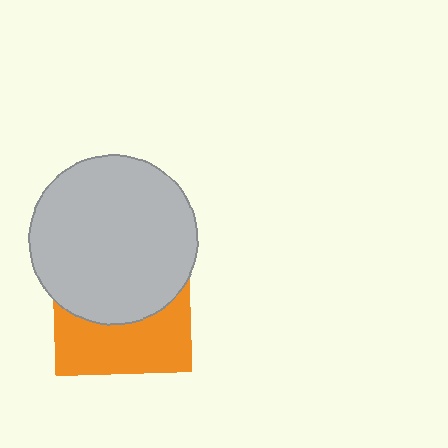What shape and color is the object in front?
The object in front is a light gray circle.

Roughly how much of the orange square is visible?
A small part of it is visible (roughly 44%).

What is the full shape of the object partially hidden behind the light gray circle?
The partially hidden object is an orange square.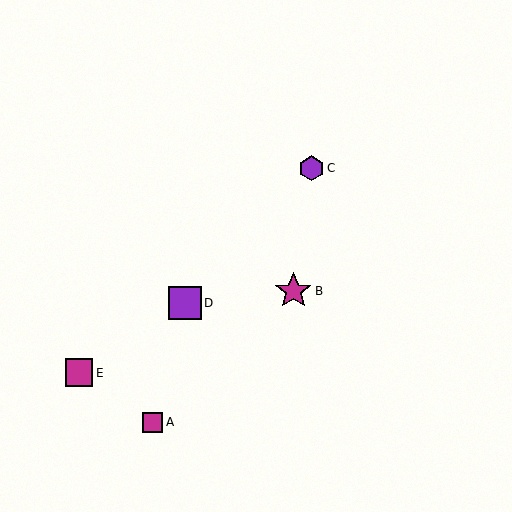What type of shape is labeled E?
Shape E is a magenta square.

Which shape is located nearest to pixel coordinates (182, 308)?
The purple square (labeled D) at (185, 303) is nearest to that location.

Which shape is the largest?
The magenta star (labeled B) is the largest.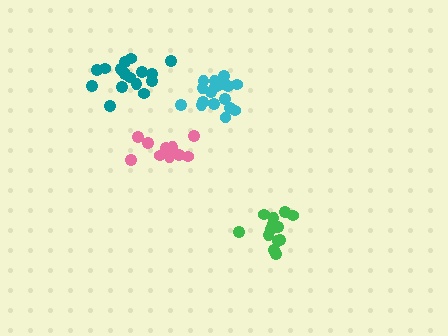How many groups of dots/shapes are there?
There are 4 groups.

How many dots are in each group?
Group 1: 13 dots, Group 2: 11 dots, Group 3: 17 dots, Group 4: 17 dots (58 total).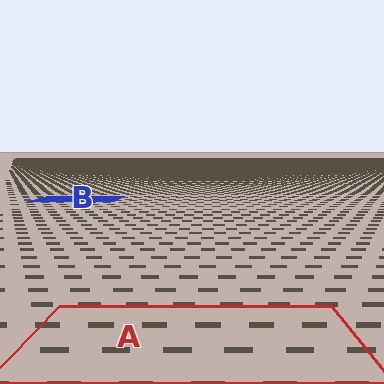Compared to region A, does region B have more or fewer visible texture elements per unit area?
Region B has more texture elements per unit area — they are packed more densely because it is farther away.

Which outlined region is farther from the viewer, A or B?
Region B is farther from the viewer — the texture elements inside it appear smaller and more densely packed.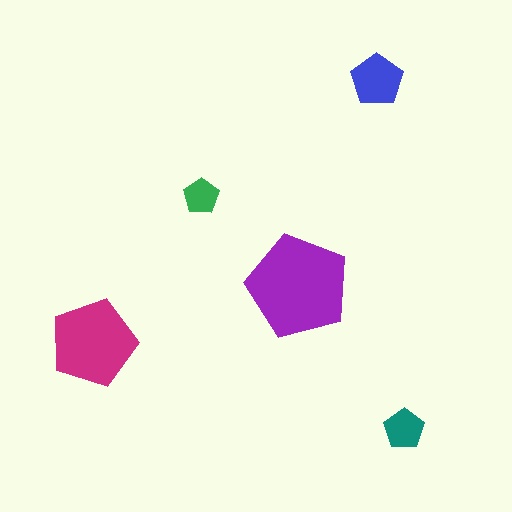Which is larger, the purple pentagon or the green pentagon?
The purple one.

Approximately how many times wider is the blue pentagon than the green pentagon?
About 1.5 times wider.